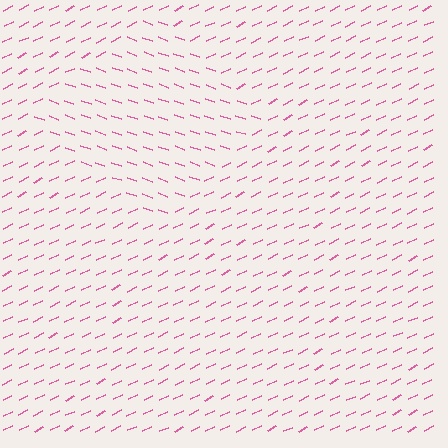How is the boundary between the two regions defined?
The boundary is defined purely by a change in line orientation (approximately 45 degrees difference). All lines are the same color and thickness.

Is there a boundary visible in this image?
Yes, there is a texture boundary formed by a change in line orientation.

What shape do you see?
I see a diamond.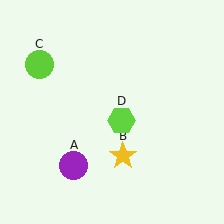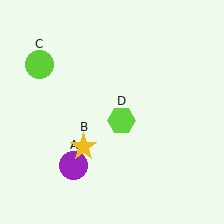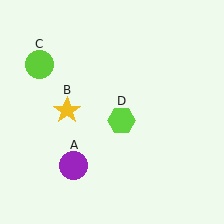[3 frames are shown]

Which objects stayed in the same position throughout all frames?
Purple circle (object A) and lime circle (object C) and lime hexagon (object D) remained stationary.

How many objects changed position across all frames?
1 object changed position: yellow star (object B).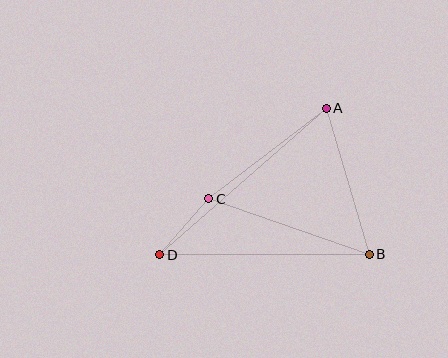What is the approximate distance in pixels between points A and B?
The distance between A and B is approximately 152 pixels.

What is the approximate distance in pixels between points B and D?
The distance between B and D is approximately 210 pixels.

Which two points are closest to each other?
Points C and D are closest to each other.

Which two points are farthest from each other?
Points A and D are farthest from each other.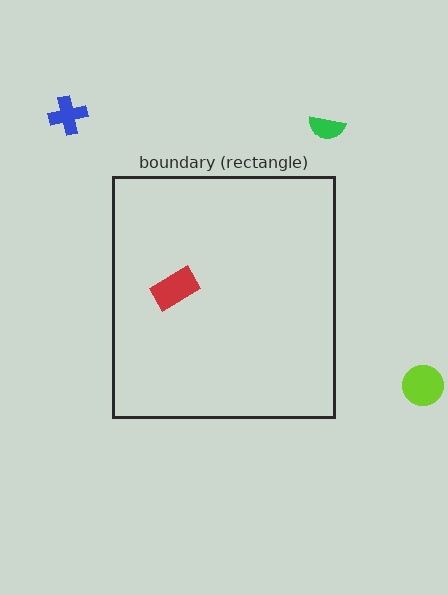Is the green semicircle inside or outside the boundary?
Outside.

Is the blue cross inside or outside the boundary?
Outside.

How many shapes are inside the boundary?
1 inside, 3 outside.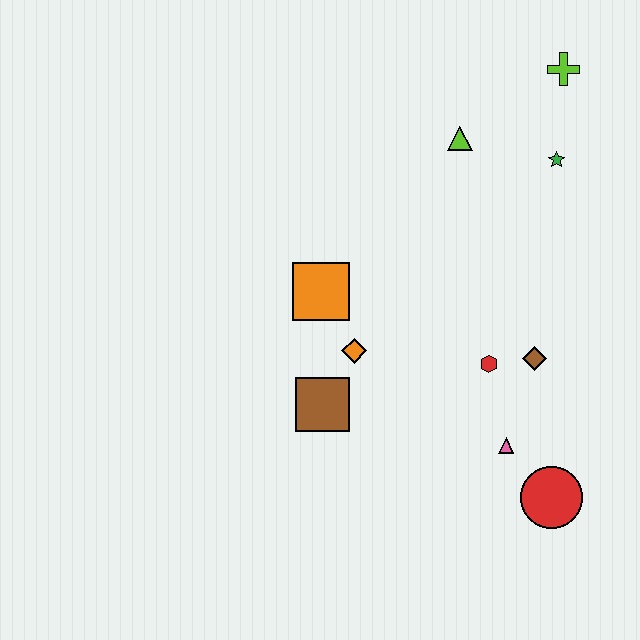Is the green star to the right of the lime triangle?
Yes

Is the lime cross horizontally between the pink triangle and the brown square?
No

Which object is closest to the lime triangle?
The green star is closest to the lime triangle.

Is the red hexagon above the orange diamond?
No